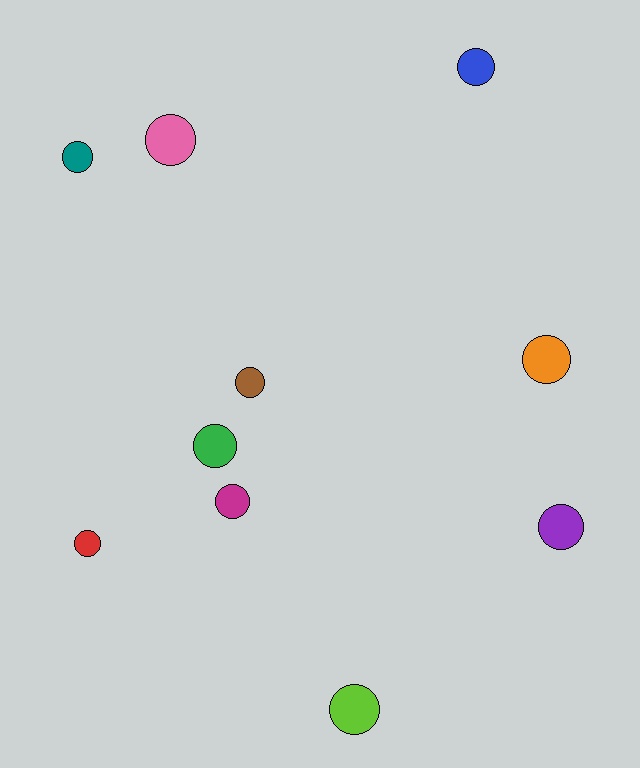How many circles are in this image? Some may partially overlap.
There are 10 circles.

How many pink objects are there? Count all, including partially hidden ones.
There is 1 pink object.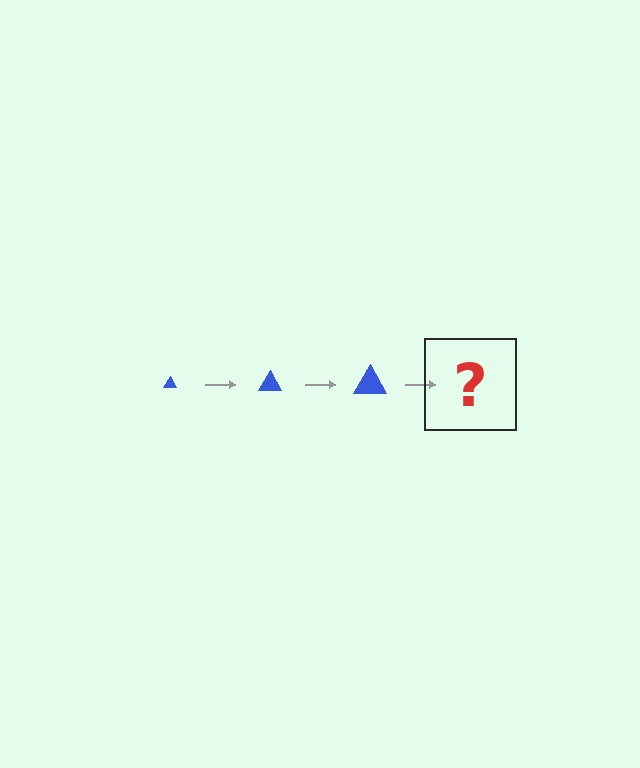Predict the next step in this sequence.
The next step is a blue triangle, larger than the previous one.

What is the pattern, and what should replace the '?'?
The pattern is that the triangle gets progressively larger each step. The '?' should be a blue triangle, larger than the previous one.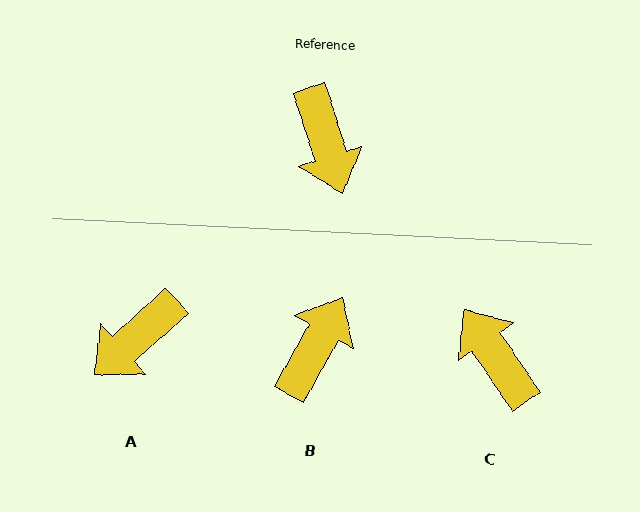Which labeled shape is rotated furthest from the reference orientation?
C, about 164 degrees away.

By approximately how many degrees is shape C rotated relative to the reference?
Approximately 164 degrees clockwise.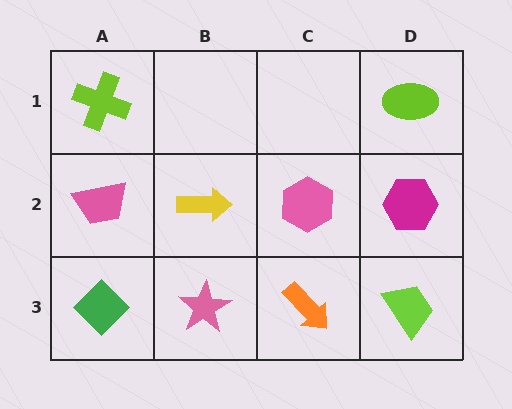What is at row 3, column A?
A green diamond.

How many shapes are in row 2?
4 shapes.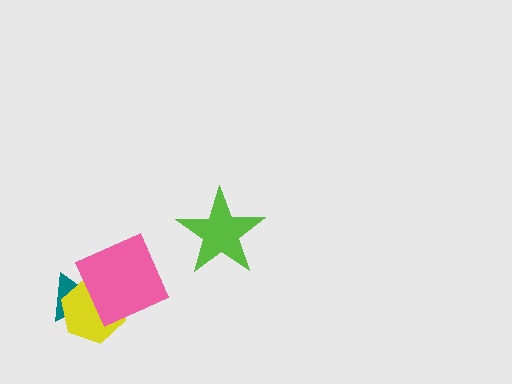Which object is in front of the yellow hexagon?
The pink diamond is in front of the yellow hexagon.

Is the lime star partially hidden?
No, no other shape covers it.